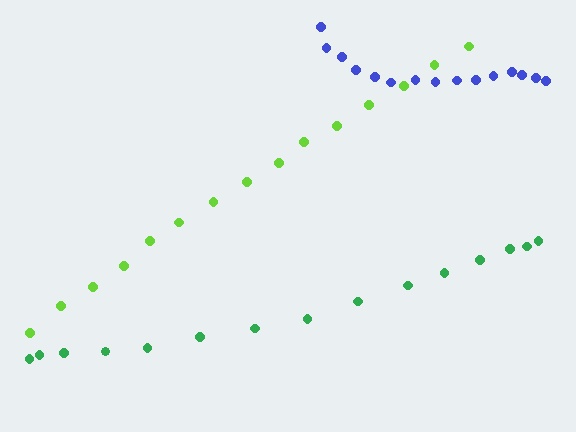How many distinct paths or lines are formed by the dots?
There are 3 distinct paths.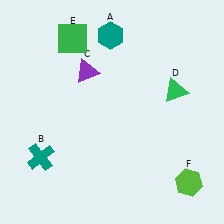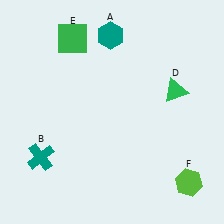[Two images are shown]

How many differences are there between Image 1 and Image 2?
There is 1 difference between the two images.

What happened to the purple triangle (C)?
The purple triangle (C) was removed in Image 2. It was in the top-left area of Image 1.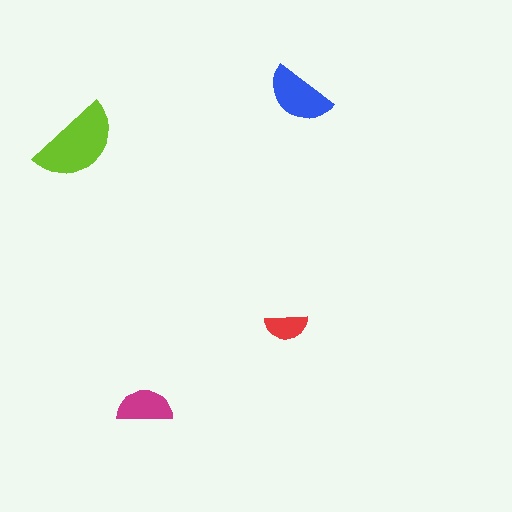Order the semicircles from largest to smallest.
the lime one, the blue one, the magenta one, the red one.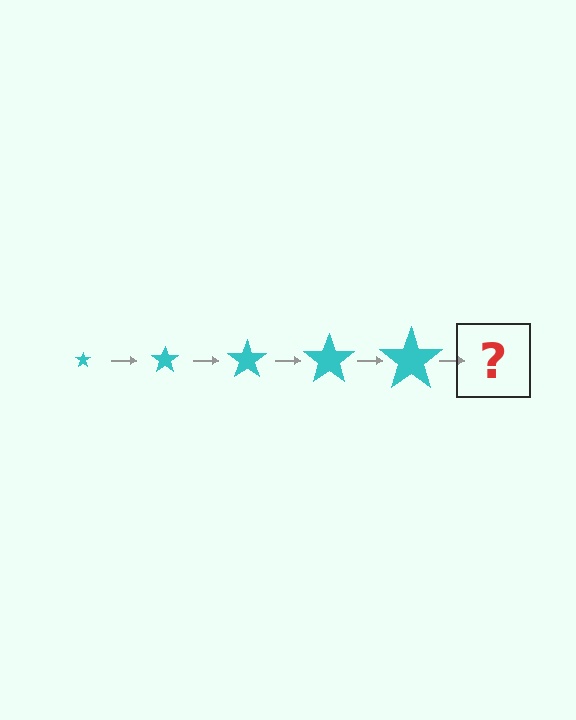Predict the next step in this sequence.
The next step is a cyan star, larger than the previous one.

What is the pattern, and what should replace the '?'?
The pattern is that the star gets progressively larger each step. The '?' should be a cyan star, larger than the previous one.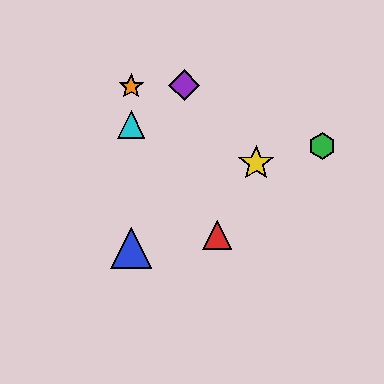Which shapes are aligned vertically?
The blue triangle, the orange star, the cyan triangle are aligned vertically.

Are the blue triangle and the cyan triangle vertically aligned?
Yes, both are at x≈131.